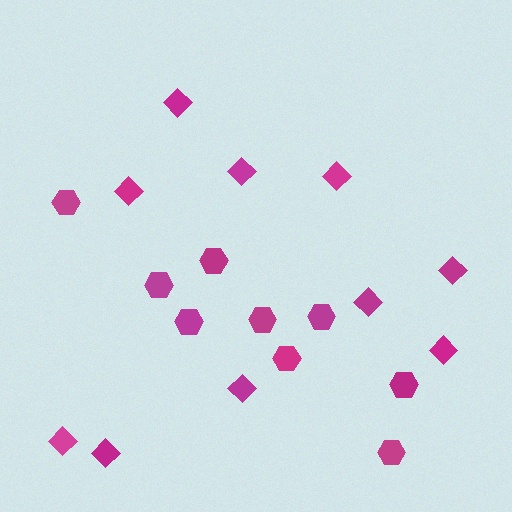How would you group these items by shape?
There are 2 groups: one group of diamonds (10) and one group of hexagons (9).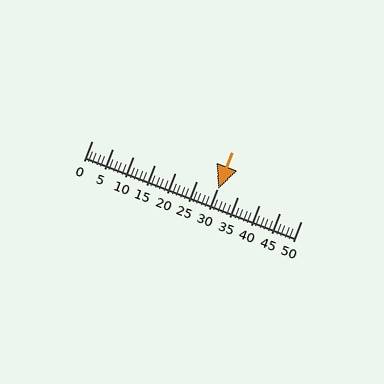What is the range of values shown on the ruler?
The ruler shows values from 0 to 50.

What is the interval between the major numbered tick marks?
The major tick marks are spaced 5 units apart.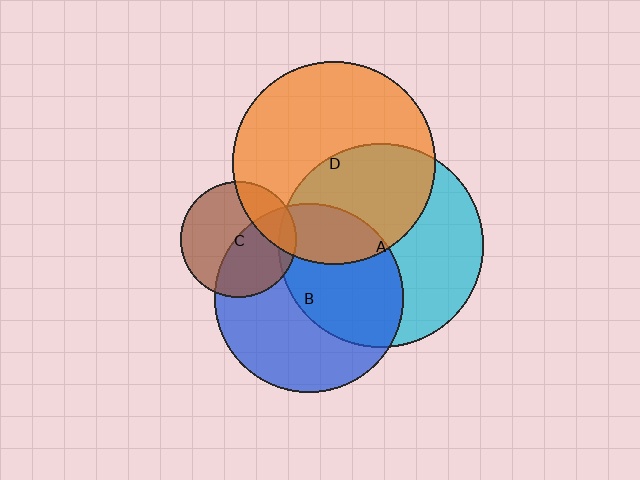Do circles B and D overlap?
Yes.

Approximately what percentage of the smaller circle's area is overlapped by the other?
Approximately 20%.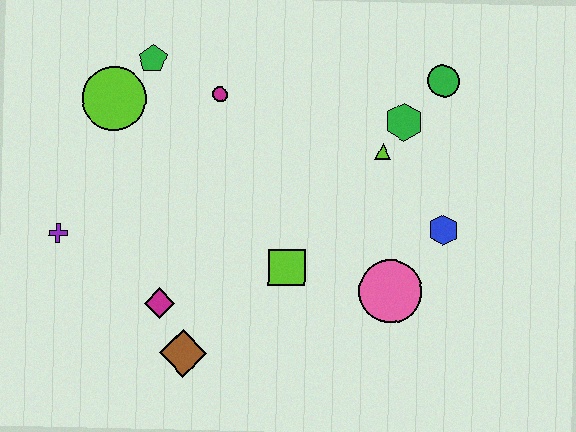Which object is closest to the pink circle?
The blue hexagon is closest to the pink circle.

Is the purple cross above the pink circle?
Yes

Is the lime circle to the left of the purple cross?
No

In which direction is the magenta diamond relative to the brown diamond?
The magenta diamond is above the brown diamond.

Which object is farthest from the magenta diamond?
The green circle is farthest from the magenta diamond.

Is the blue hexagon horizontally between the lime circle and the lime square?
No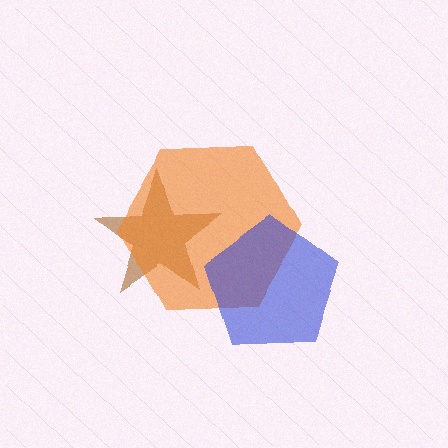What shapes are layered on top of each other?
The layered shapes are: a brown star, an orange hexagon, a blue pentagon.